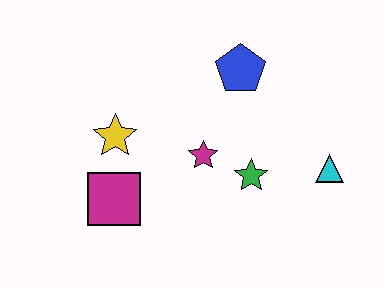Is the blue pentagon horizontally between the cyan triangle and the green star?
No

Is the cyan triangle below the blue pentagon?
Yes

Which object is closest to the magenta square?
The yellow star is closest to the magenta square.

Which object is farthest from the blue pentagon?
The magenta square is farthest from the blue pentagon.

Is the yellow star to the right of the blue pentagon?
No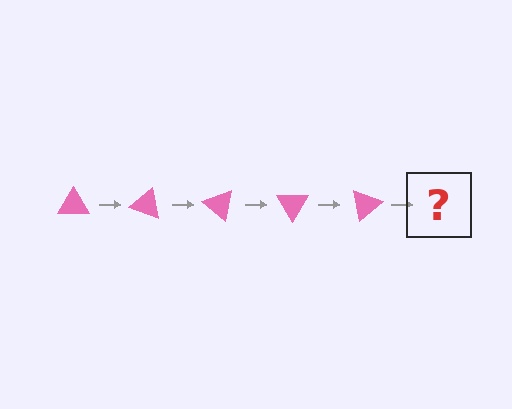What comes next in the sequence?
The next element should be a pink triangle rotated 100 degrees.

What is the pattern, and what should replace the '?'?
The pattern is that the triangle rotates 20 degrees each step. The '?' should be a pink triangle rotated 100 degrees.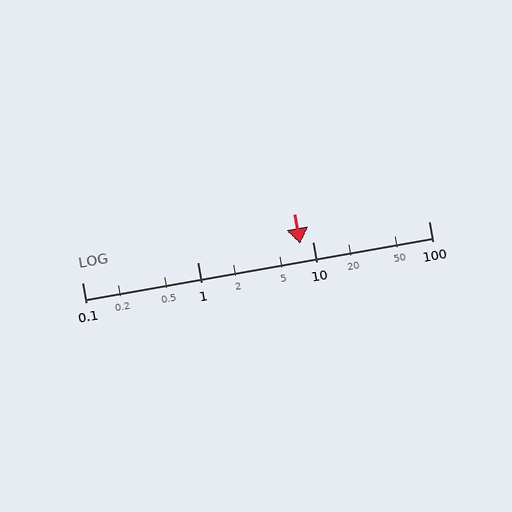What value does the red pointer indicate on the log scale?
The pointer indicates approximately 7.7.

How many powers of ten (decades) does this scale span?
The scale spans 3 decades, from 0.1 to 100.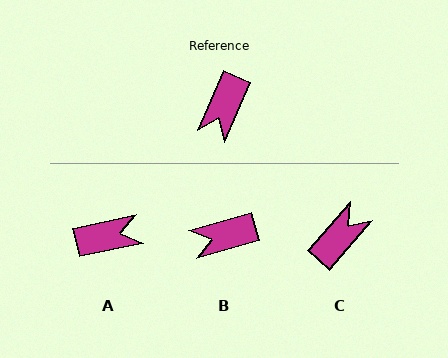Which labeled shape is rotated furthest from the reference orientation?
C, about 163 degrees away.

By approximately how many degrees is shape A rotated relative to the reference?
Approximately 125 degrees counter-clockwise.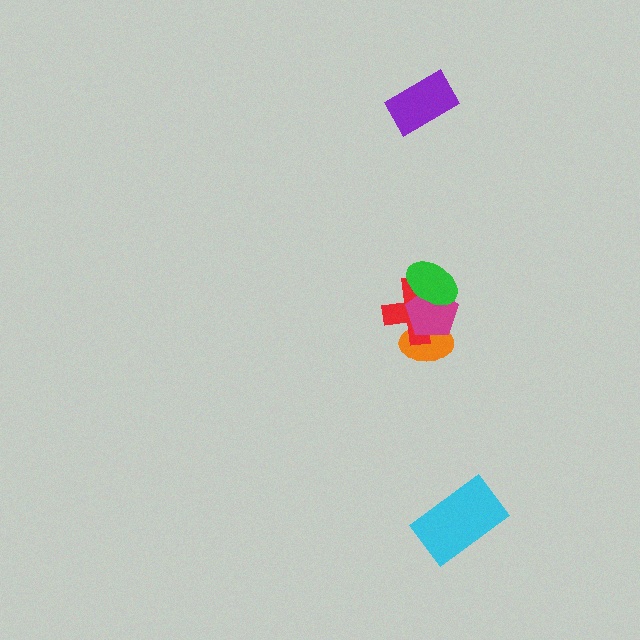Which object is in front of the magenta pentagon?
The green ellipse is in front of the magenta pentagon.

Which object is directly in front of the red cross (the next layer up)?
The magenta pentagon is directly in front of the red cross.